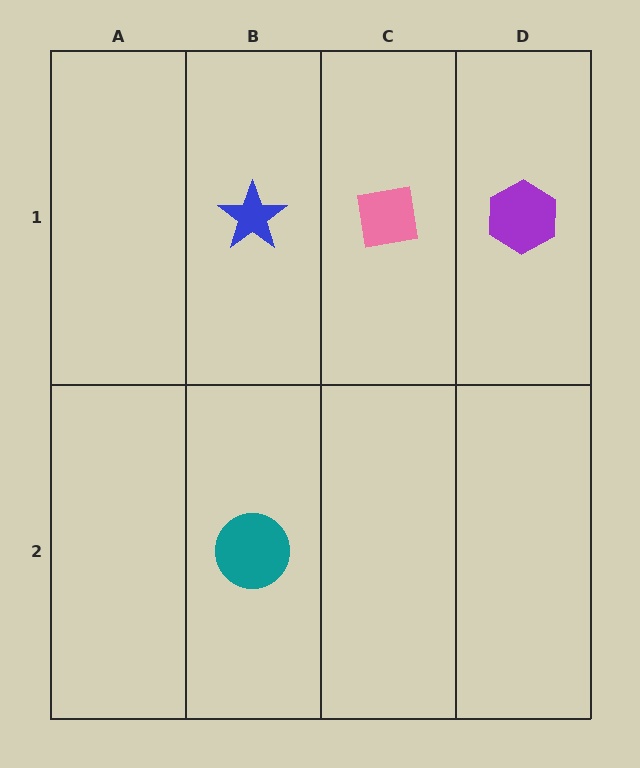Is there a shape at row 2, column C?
No, that cell is empty.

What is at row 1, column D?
A purple hexagon.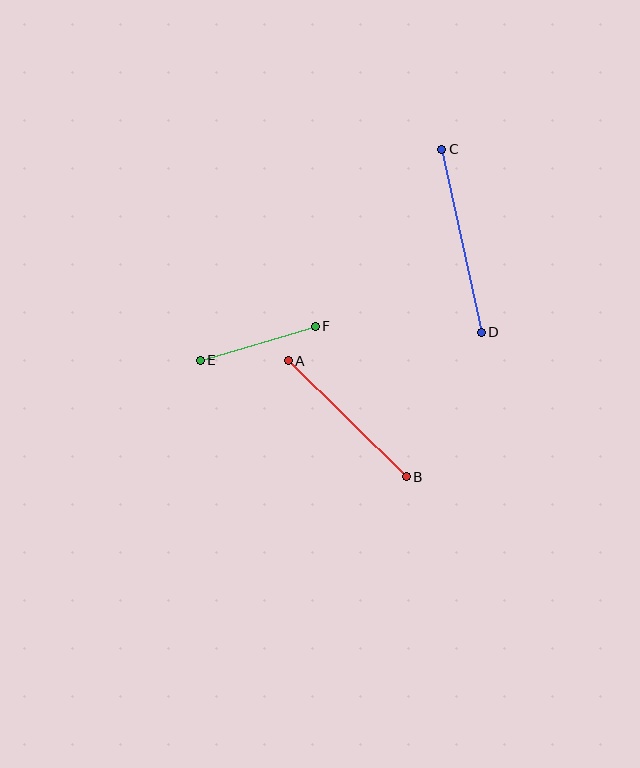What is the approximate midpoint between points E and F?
The midpoint is at approximately (258, 343) pixels.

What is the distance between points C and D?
The distance is approximately 187 pixels.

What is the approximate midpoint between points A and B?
The midpoint is at approximately (347, 419) pixels.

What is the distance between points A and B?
The distance is approximately 166 pixels.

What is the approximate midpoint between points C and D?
The midpoint is at approximately (462, 241) pixels.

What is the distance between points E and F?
The distance is approximately 120 pixels.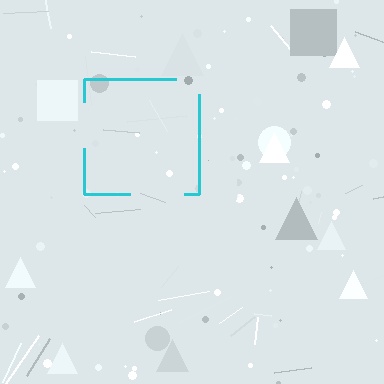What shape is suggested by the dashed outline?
The dashed outline suggests a square.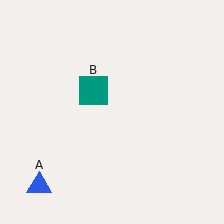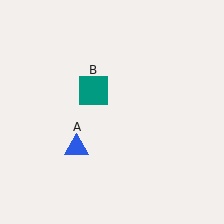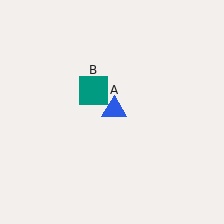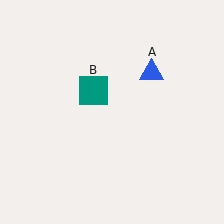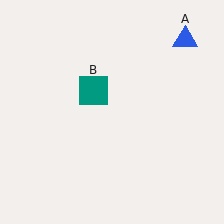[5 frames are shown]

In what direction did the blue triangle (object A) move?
The blue triangle (object A) moved up and to the right.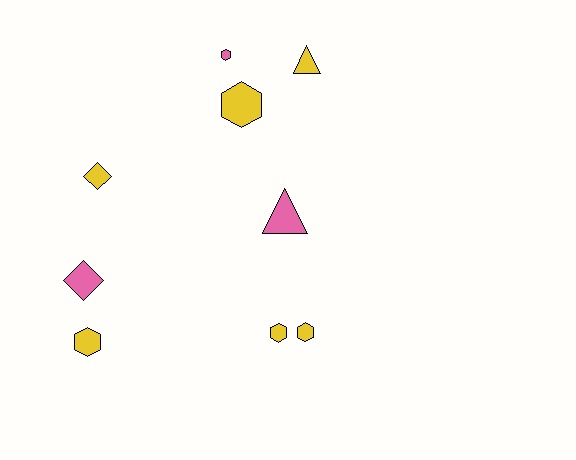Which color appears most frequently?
Yellow, with 6 objects.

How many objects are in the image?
There are 9 objects.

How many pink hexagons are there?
There is 1 pink hexagon.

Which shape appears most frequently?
Hexagon, with 5 objects.